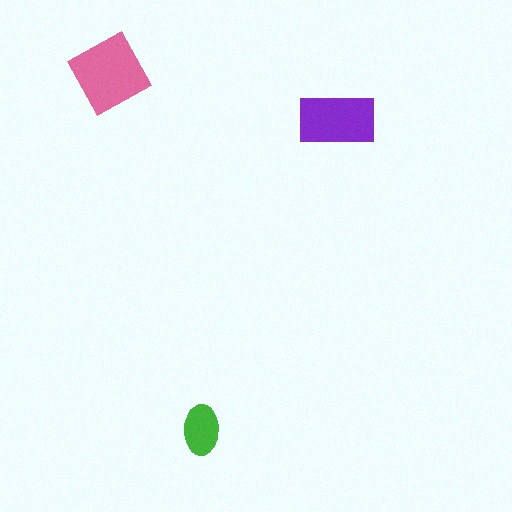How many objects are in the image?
There are 3 objects in the image.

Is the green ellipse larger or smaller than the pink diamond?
Smaller.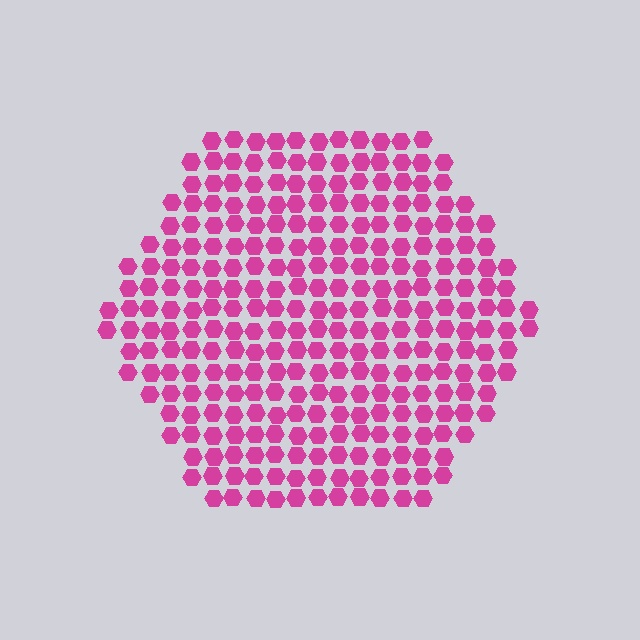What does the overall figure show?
The overall figure shows a hexagon.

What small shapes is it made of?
It is made of small hexagons.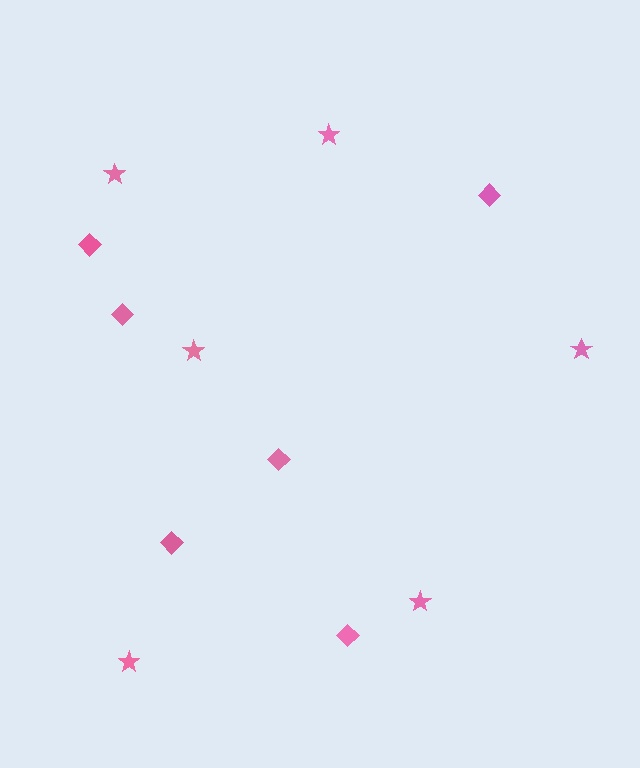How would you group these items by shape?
There are 2 groups: one group of stars (6) and one group of diamonds (6).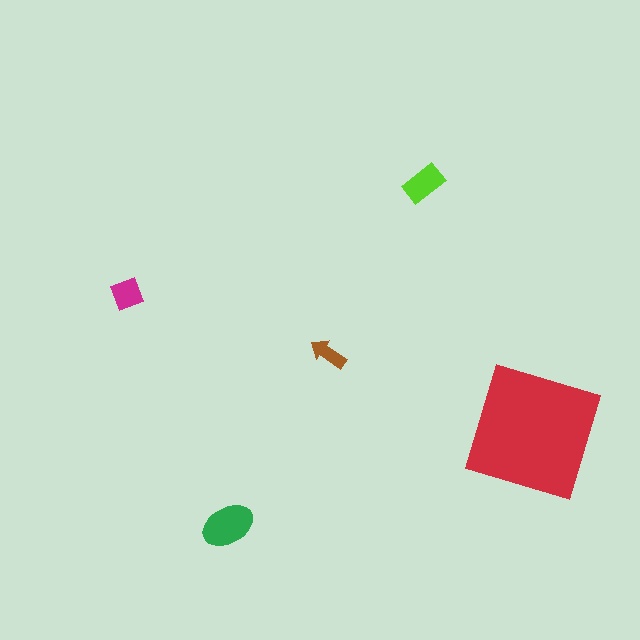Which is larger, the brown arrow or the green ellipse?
The green ellipse.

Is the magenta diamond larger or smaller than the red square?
Smaller.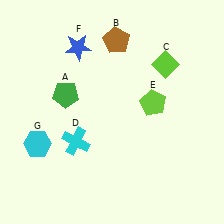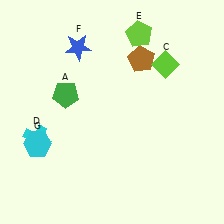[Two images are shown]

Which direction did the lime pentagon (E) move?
The lime pentagon (E) moved up.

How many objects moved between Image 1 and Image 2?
3 objects moved between the two images.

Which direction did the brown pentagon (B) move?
The brown pentagon (B) moved right.